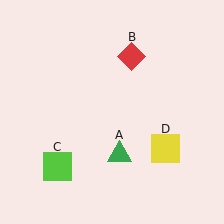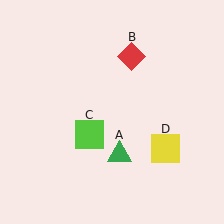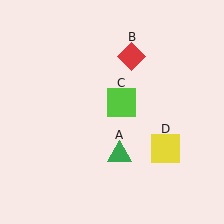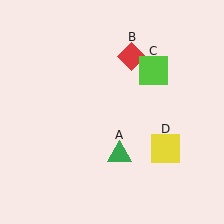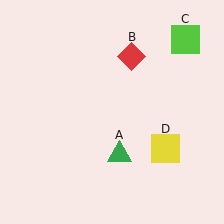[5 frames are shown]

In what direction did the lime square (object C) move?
The lime square (object C) moved up and to the right.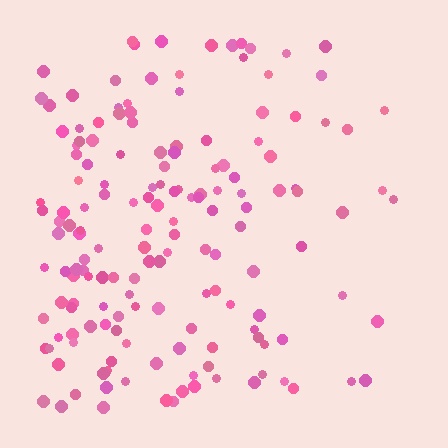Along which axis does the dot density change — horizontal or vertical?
Horizontal.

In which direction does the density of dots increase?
From right to left, with the left side densest.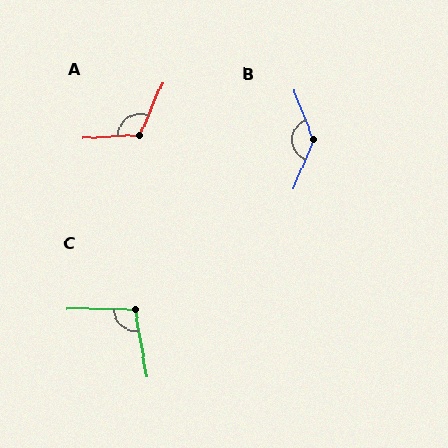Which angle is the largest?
B, at approximately 135 degrees.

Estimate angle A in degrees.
Approximately 117 degrees.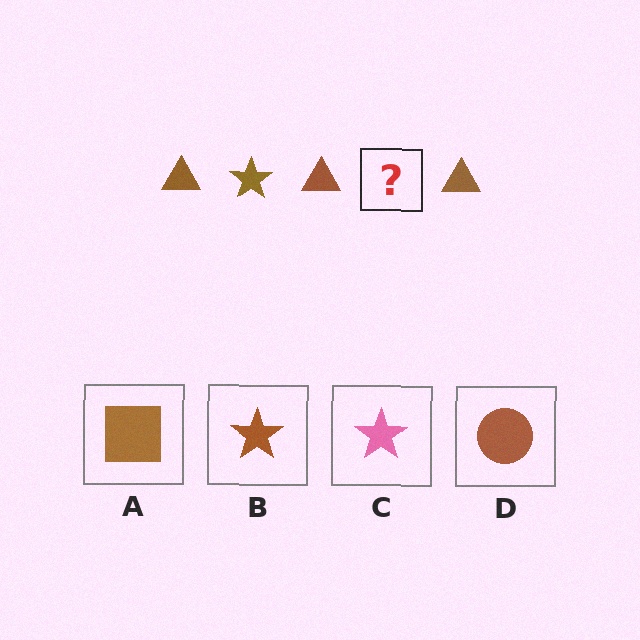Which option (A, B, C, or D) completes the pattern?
B.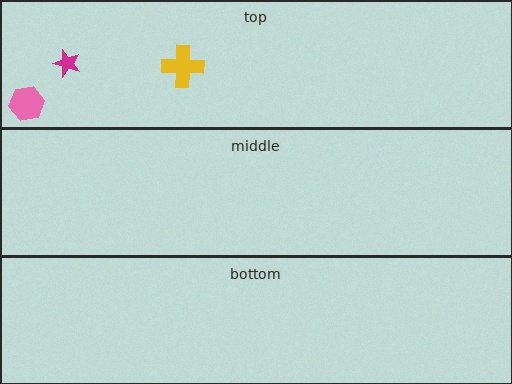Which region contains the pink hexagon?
The top region.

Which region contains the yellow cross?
The top region.